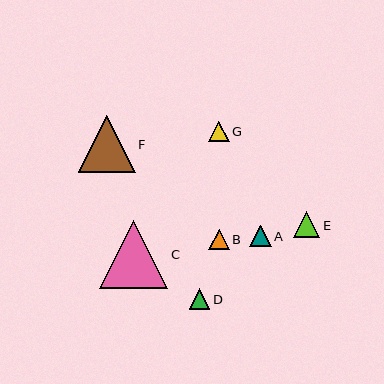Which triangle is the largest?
Triangle C is the largest with a size of approximately 69 pixels.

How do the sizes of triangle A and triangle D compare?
Triangle A and triangle D are approximately the same size.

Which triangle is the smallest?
Triangle G is the smallest with a size of approximately 20 pixels.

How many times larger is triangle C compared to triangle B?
Triangle C is approximately 3.3 times the size of triangle B.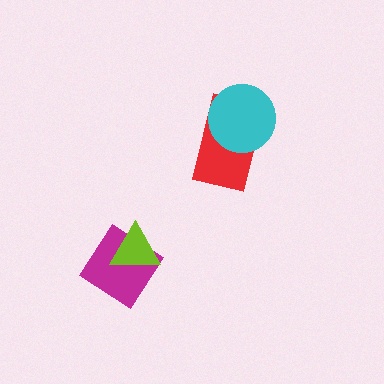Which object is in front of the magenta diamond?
The lime triangle is in front of the magenta diamond.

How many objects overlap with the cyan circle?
1 object overlaps with the cyan circle.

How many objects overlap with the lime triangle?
1 object overlaps with the lime triangle.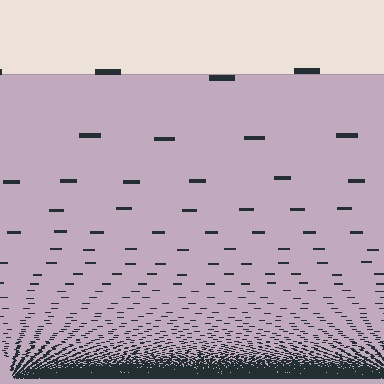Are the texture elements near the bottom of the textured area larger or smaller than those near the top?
Smaller. The gradient is inverted — elements near the bottom are smaller and denser.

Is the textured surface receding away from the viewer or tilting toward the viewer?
The surface appears to tilt toward the viewer. Texture elements get larger and sparser toward the top.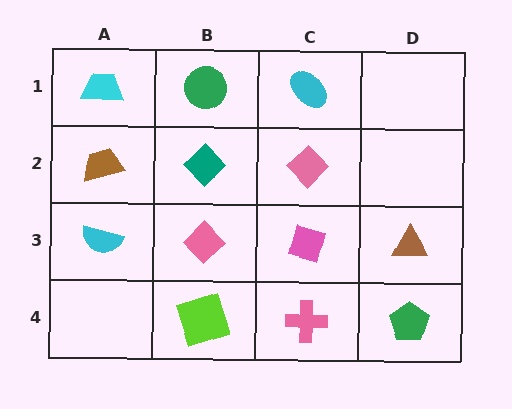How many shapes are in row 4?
3 shapes.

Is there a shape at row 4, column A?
No, that cell is empty.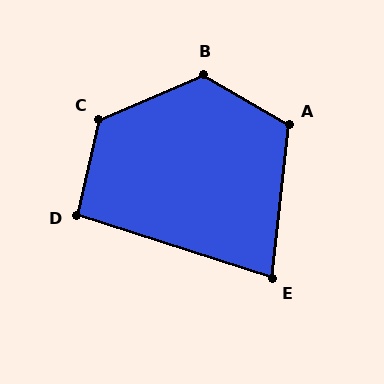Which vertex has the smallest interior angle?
E, at approximately 78 degrees.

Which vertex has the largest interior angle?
C, at approximately 127 degrees.